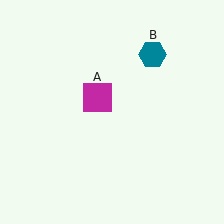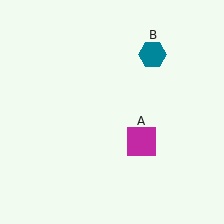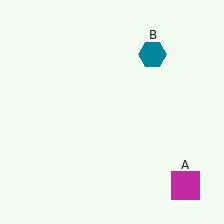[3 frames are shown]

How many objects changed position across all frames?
1 object changed position: magenta square (object A).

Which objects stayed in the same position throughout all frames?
Teal hexagon (object B) remained stationary.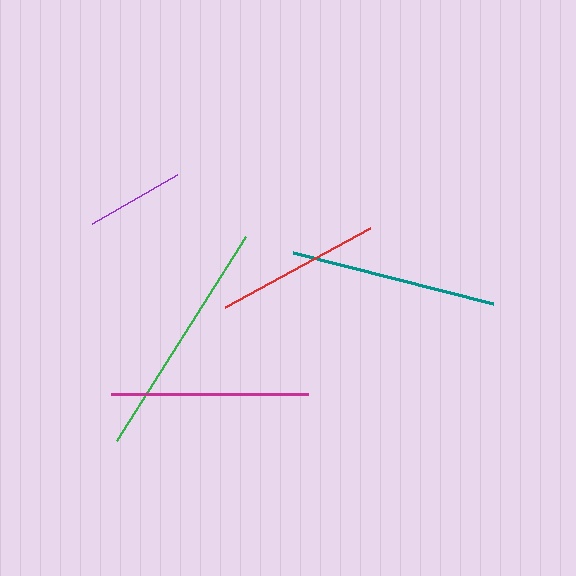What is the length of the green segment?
The green segment is approximately 242 pixels long.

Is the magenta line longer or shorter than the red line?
The magenta line is longer than the red line.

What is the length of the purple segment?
The purple segment is approximately 98 pixels long.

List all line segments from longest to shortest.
From longest to shortest: green, teal, magenta, red, purple.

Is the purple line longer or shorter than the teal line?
The teal line is longer than the purple line.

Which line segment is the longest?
The green line is the longest at approximately 242 pixels.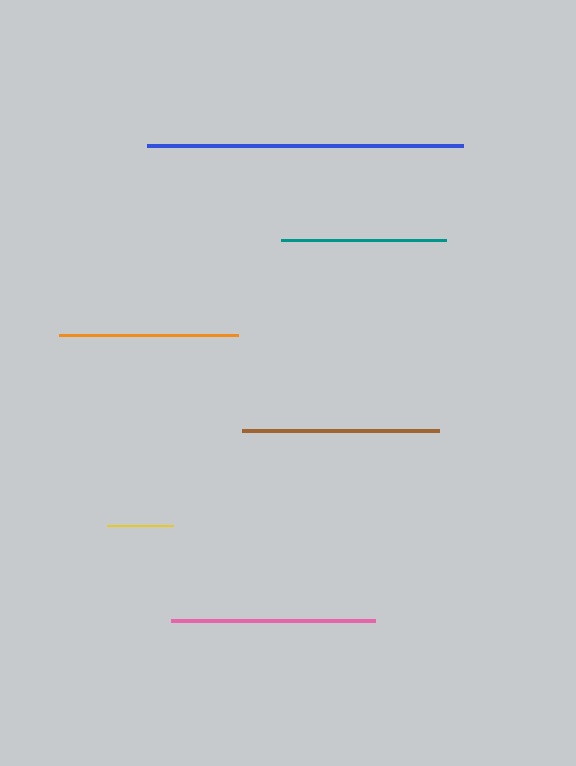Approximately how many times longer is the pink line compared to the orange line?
The pink line is approximately 1.1 times the length of the orange line.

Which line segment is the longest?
The blue line is the longest at approximately 316 pixels.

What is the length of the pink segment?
The pink segment is approximately 203 pixels long.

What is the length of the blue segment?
The blue segment is approximately 316 pixels long.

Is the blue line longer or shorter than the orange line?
The blue line is longer than the orange line.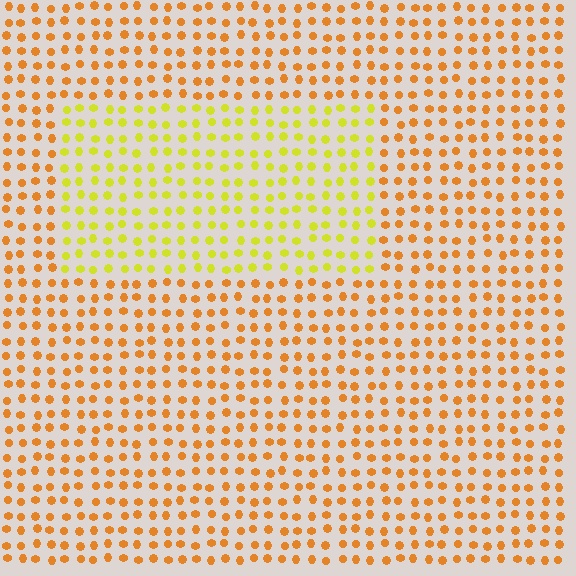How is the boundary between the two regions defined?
The boundary is defined purely by a slight shift in hue (about 36 degrees). Spacing, size, and orientation are identical on both sides.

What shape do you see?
I see a rectangle.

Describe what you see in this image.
The image is filled with small orange elements in a uniform arrangement. A rectangle-shaped region is visible where the elements are tinted to a slightly different hue, forming a subtle color boundary.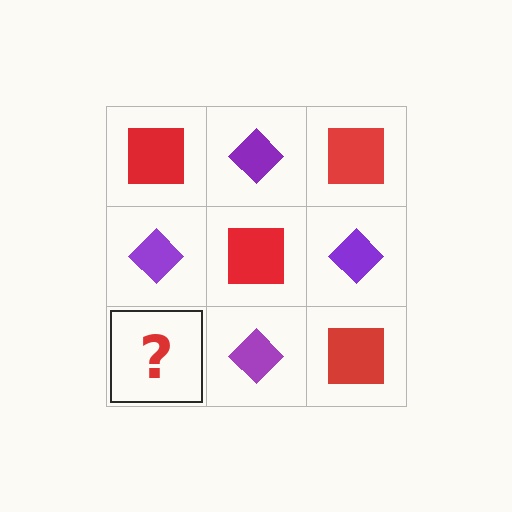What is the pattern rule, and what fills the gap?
The rule is that it alternates red square and purple diamond in a checkerboard pattern. The gap should be filled with a red square.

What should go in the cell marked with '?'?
The missing cell should contain a red square.